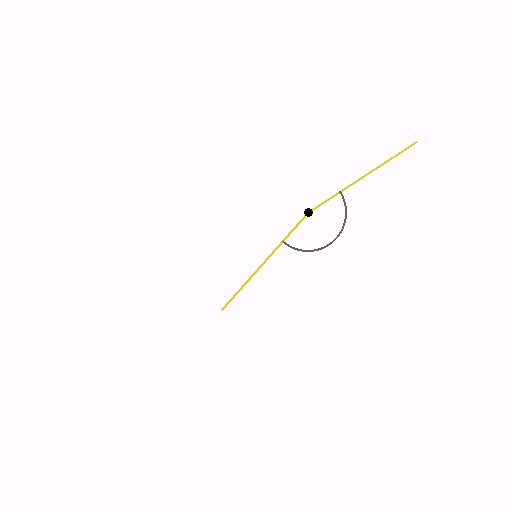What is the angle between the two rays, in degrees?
Approximately 165 degrees.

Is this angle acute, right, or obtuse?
It is obtuse.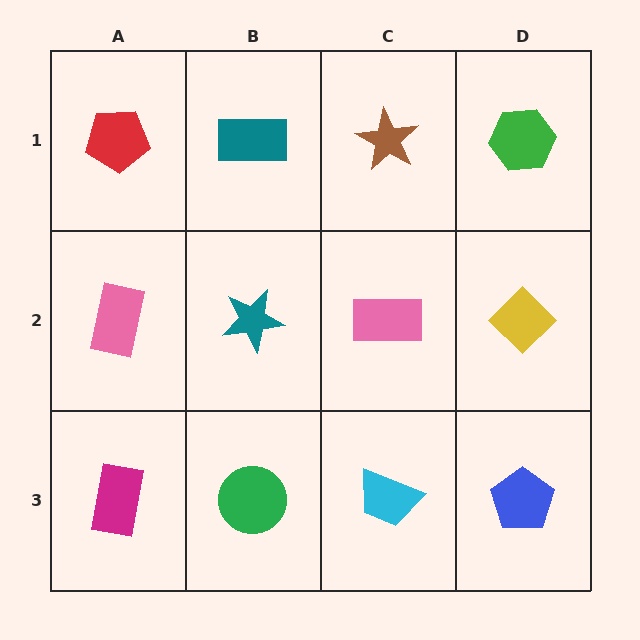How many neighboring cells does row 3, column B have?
3.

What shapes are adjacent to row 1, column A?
A pink rectangle (row 2, column A), a teal rectangle (row 1, column B).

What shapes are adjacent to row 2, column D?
A green hexagon (row 1, column D), a blue pentagon (row 3, column D), a pink rectangle (row 2, column C).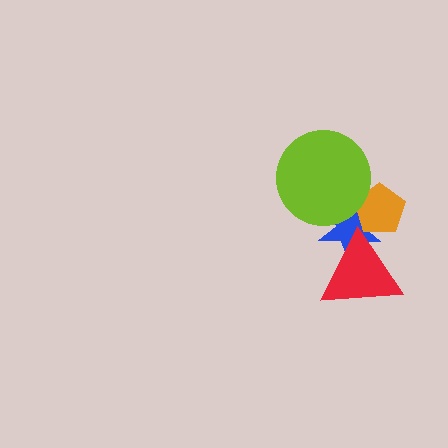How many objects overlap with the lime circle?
3 objects overlap with the lime circle.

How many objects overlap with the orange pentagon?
4 objects overlap with the orange pentagon.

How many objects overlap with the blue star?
4 objects overlap with the blue star.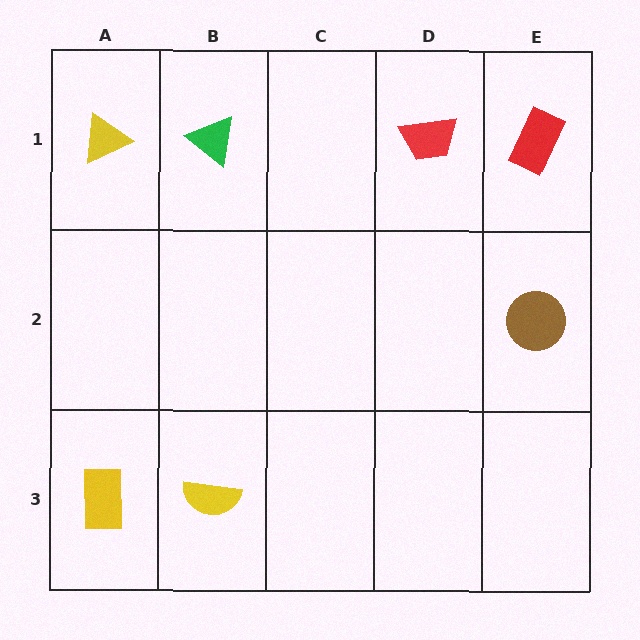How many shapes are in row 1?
4 shapes.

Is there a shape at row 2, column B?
No, that cell is empty.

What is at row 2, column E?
A brown circle.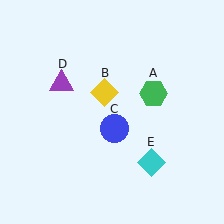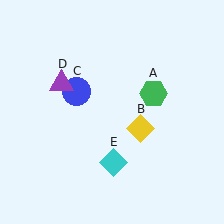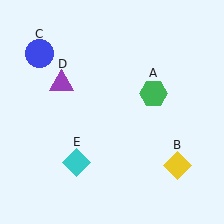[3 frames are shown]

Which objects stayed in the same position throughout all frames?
Green hexagon (object A) and purple triangle (object D) remained stationary.